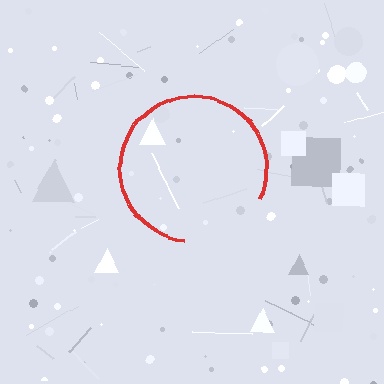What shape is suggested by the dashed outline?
The dashed outline suggests a circle.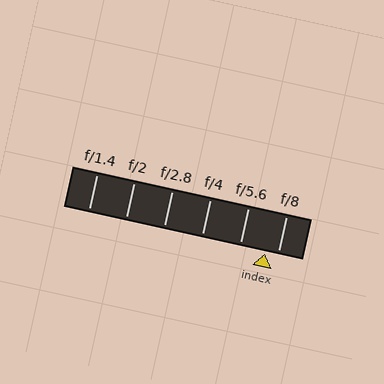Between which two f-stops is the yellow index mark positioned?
The index mark is between f/5.6 and f/8.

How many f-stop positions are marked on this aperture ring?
There are 6 f-stop positions marked.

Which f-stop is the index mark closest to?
The index mark is closest to f/8.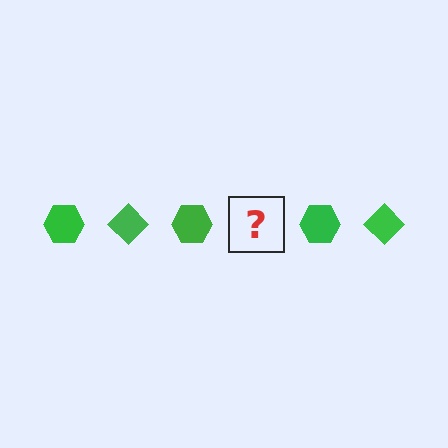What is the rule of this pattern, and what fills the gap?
The rule is that the pattern cycles through hexagon, diamond shapes in green. The gap should be filled with a green diamond.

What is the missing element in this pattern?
The missing element is a green diamond.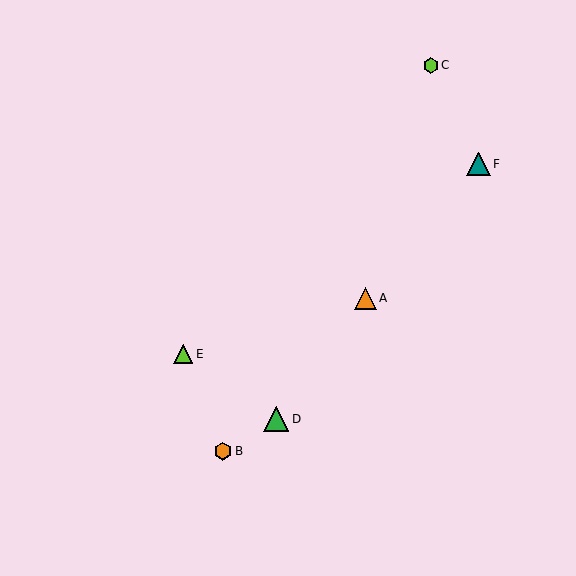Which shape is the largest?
The green triangle (labeled D) is the largest.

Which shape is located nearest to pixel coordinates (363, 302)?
The orange triangle (labeled A) at (365, 298) is nearest to that location.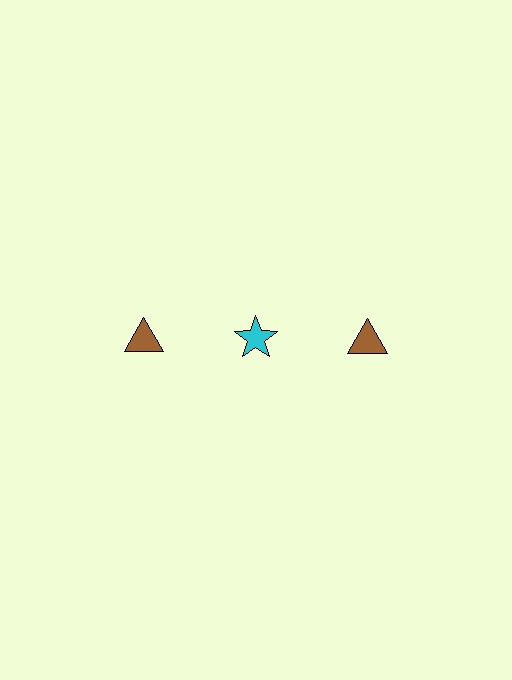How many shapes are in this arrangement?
There are 3 shapes arranged in a grid pattern.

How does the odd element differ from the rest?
It differs in both color (cyan instead of brown) and shape (star instead of triangle).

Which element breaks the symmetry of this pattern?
The cyan star in the top row, second from left column breaks the symmetry. All other shapes are brown triangles.